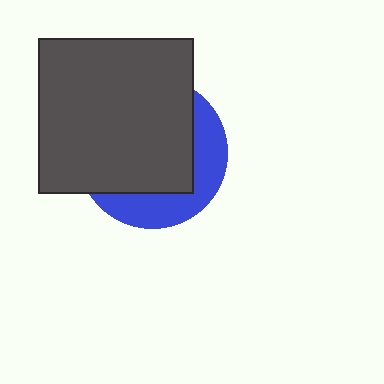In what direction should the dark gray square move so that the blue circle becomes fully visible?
The dark gray square should move toward the upper-left. That is the shortest direction to clear the overlap and leave the blue circle fully visible.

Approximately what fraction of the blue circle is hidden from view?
Roughly 67% of the blue circle is hidden behind the dark gray square.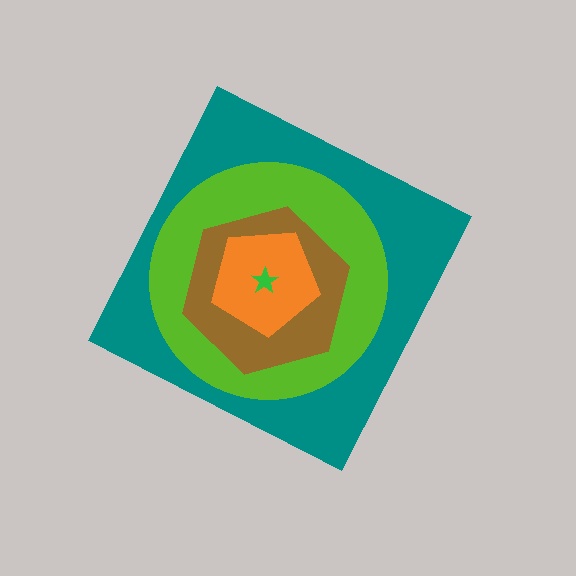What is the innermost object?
The green star.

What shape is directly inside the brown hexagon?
The orange pentagon.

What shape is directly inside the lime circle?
The brown hexagon.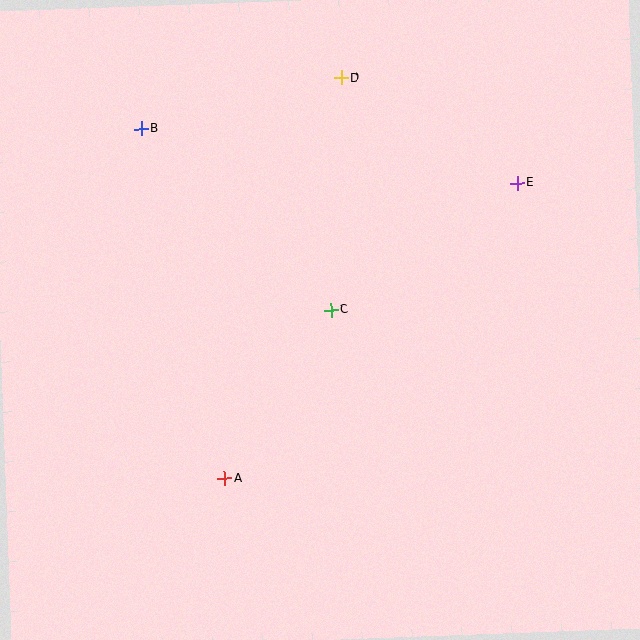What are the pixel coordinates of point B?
Point B is at (141, 128).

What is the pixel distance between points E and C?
The distance between E and C is 226 pixels.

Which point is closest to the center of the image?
Point C at (331, 310) is closest to the center.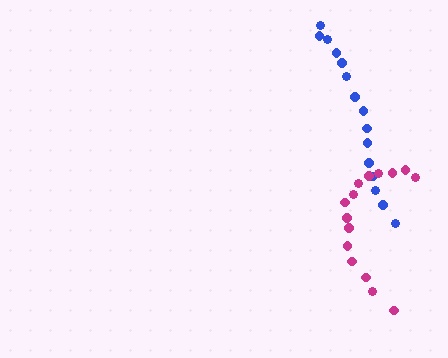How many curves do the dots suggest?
There are 2 distinct paths.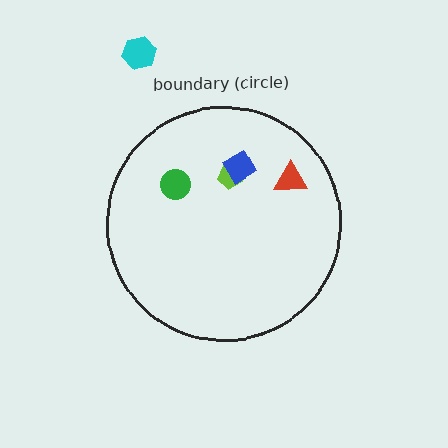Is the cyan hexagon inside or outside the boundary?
Outside.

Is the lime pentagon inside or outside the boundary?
Inside.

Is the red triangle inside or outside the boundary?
Inside.